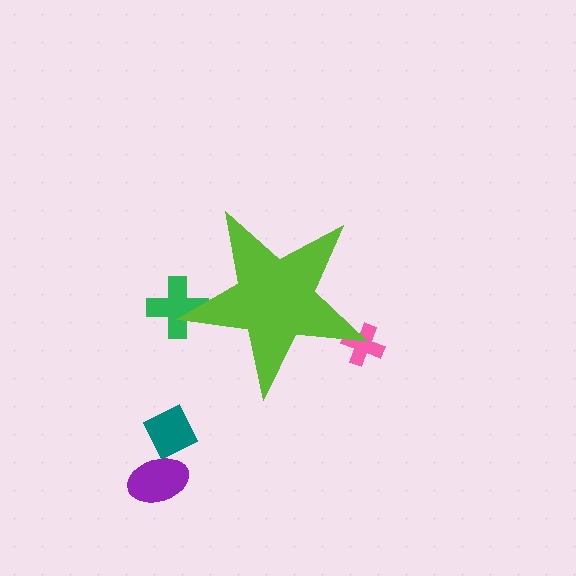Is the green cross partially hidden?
Yes, the green cross is partially hidden behind the lime star.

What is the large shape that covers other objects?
A lime star.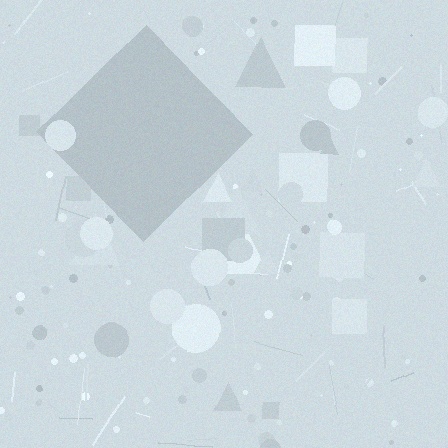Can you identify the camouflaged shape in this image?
The camouflaged shape is a diamond.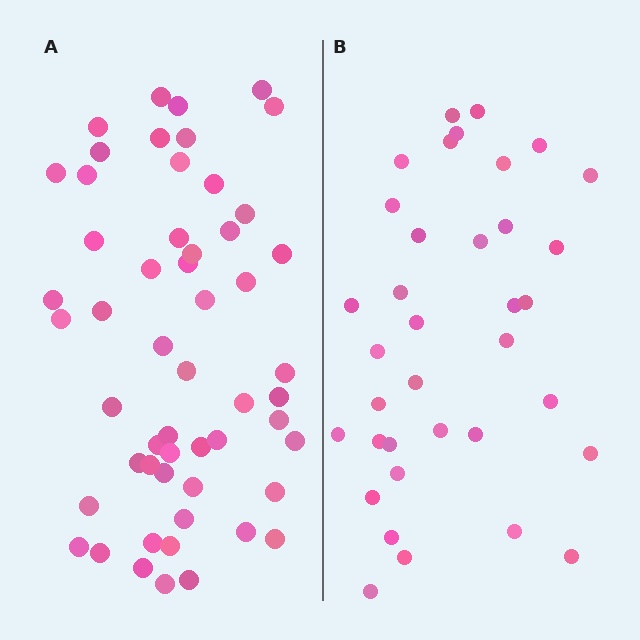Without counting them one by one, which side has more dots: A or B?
Region A (the left region) has more dots.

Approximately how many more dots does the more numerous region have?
Region A has approximately 20 more dots than region B.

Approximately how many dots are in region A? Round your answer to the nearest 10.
About 50 dots. (The exact count is 54, which rounds to 50.)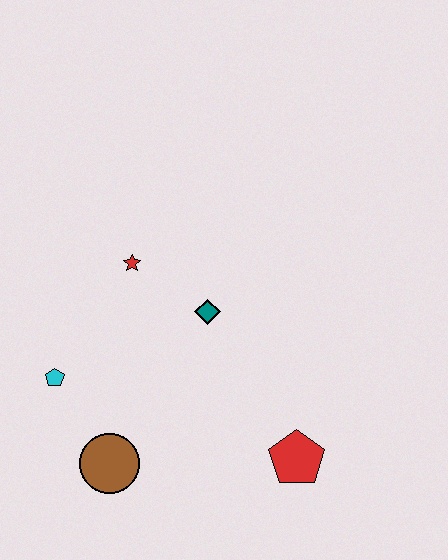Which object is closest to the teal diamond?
The red star is closest to the teal diamond.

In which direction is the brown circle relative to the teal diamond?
The brown circle is below the teal diamond.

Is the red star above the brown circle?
Yes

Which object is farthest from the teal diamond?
The brown circle is farthest from the teal diamond.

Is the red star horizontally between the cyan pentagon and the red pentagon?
Yes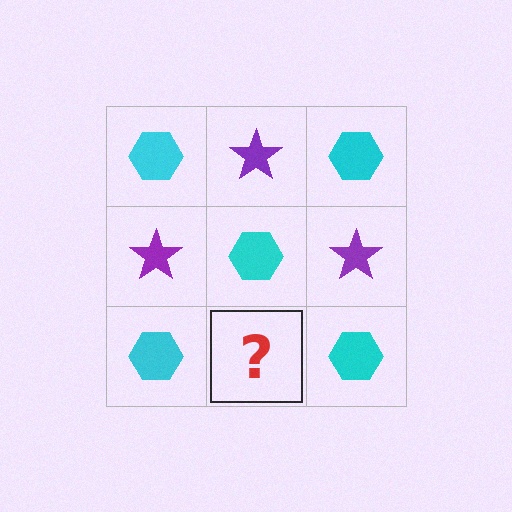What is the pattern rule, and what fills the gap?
The rule is that it alternates cyan hexagon and purple star in a checkerboard pattern. The gap should be filled with a purple star.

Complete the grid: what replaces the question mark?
The question mark should be replaced with a purple star.